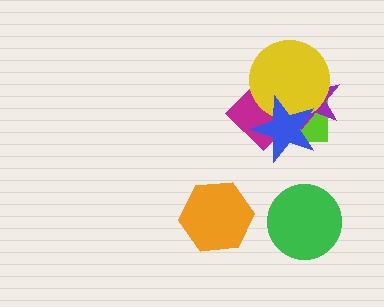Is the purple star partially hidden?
Yes, it is partially covered by another shape.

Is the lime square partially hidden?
Yes, it is partially covered by another shape.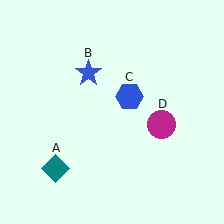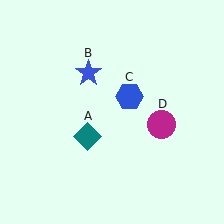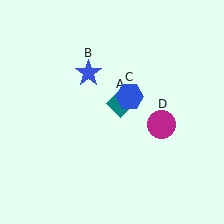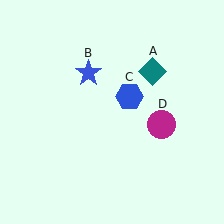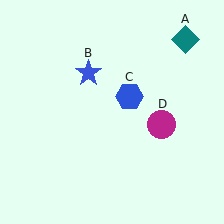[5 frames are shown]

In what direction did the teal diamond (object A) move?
The teal diamond (object A) moved up and to the right.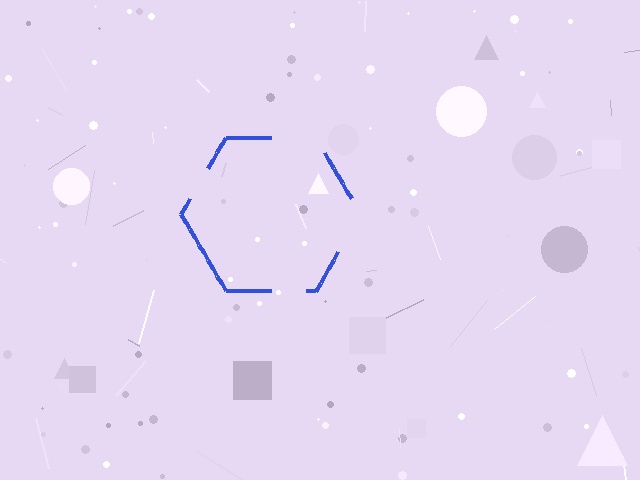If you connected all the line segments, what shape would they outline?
They would outline a hexagon.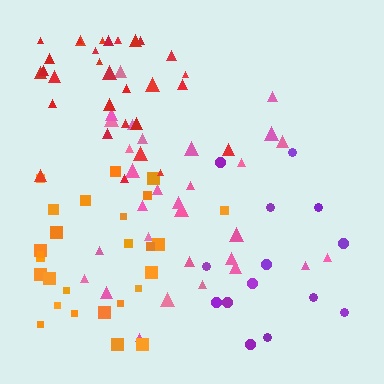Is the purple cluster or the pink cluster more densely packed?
Pink.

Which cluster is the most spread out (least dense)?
Purple.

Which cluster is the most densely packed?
Red.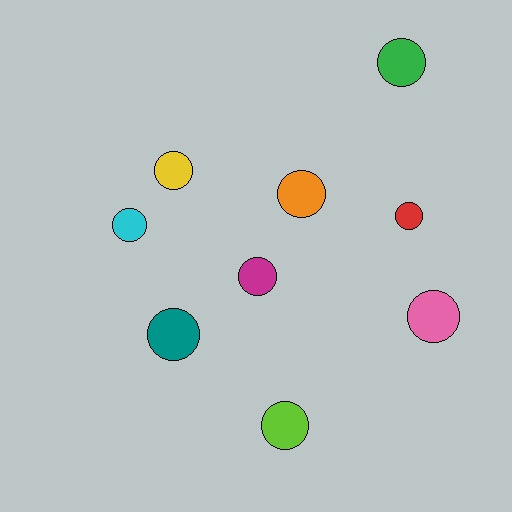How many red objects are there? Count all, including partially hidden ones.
There is 1 red object.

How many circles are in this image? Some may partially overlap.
There are 9 circles.